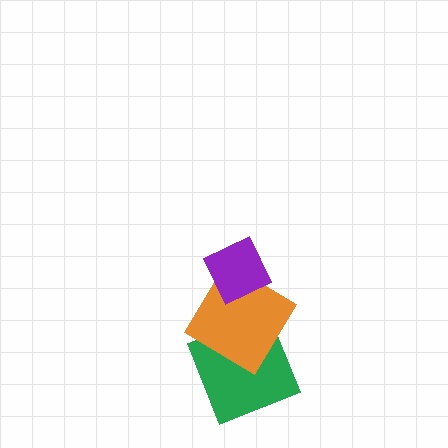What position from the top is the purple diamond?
The purple diamond is 1st from the top.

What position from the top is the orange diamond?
The orange diamond is 2nd from the top.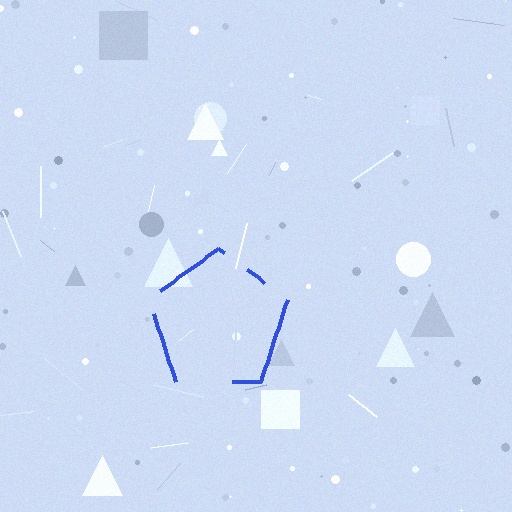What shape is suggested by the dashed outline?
The dashed outline suggests a pentagon.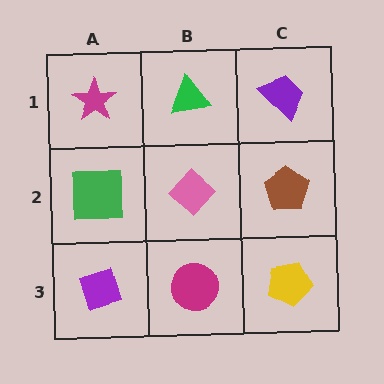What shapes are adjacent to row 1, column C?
A brown pentagon (row 2, column C), a green triangle (row 1, column B).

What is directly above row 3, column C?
A brown pentagon.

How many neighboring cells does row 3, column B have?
3.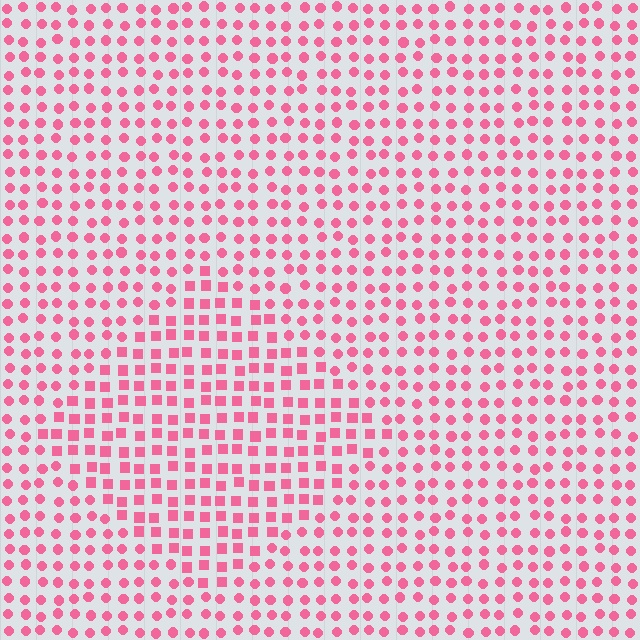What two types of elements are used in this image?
The image uses squares inside the diamond region and circles outside it.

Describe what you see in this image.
The image is filled with small pink elements arranged in a uniform grid. A diamond-shaped region contains squares, while the surrounding area contains circles. The boundary is defined purely by the change in element shape.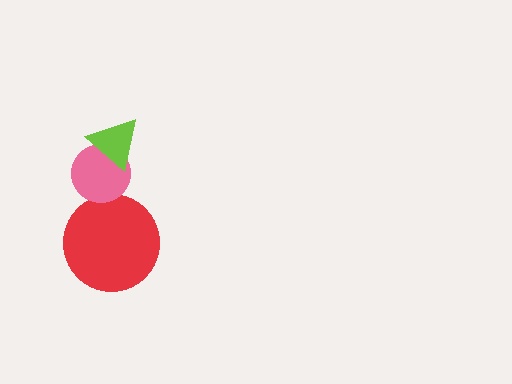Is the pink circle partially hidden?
Yes, it is partially covered by another shape.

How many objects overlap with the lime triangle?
1 object overlaps with the lime triangle.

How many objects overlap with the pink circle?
1 object overlaps with the pink circle.